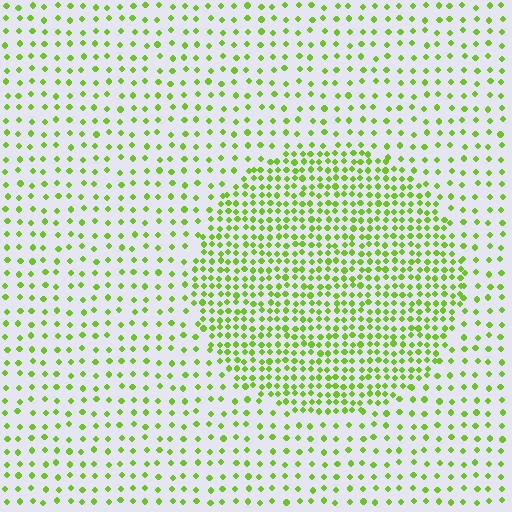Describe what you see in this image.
The image contains small lime elements arranged at two different densities. A circle-shaped region is visible where the elements are more densely packed than the surrounding area.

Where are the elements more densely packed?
The elements are more densely packed inside the circle boundary.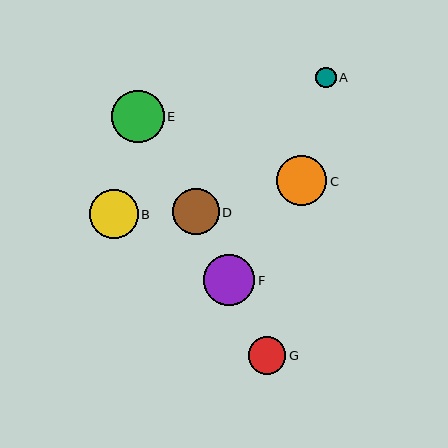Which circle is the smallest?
Circle A is the smallest with a size of approximately 20 pixels.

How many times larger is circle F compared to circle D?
Circle F is approximately 1.1 times the size of circle D.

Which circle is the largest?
Circle E is the largest with a size of approximately 53 pixels.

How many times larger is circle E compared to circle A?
Circle E is approximately 2.6 times the size of circle A.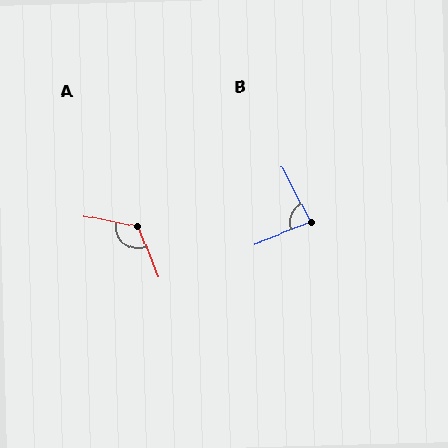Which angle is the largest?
A, at approximately 123 degrees.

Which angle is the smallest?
B, at approximately 84 degrees.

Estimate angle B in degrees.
Approximately 84 degrees.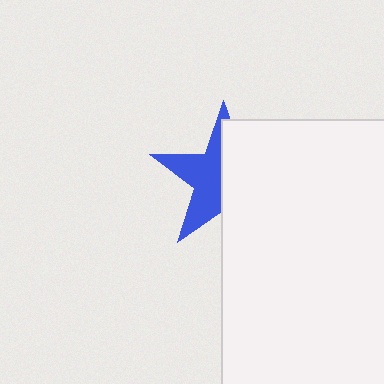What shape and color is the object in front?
The object in front is a white rectangle.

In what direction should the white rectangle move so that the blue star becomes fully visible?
The white rectangle should move right. That is the shortest direction to clear the overlap and leave the blue star fully visible.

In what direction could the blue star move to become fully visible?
The blue star could move left. That would shift it out from behind the white rectangle entirely.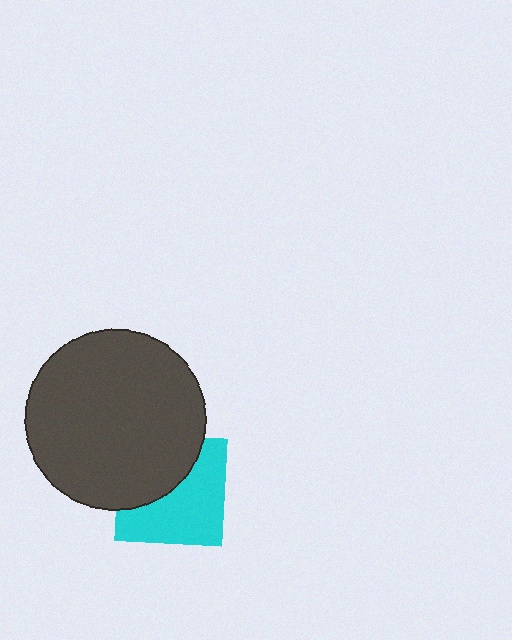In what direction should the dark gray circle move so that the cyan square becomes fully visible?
The dark gray circle should move toward the upper-left. That is the shortest direction to clear the overlap and leave the cyan square fully visible.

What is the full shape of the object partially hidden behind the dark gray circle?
The partially hidden object is a cyan square.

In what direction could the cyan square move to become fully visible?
The cyan square could move toward the lower-right. That would shift it out from behind the dark gray circle entirely.